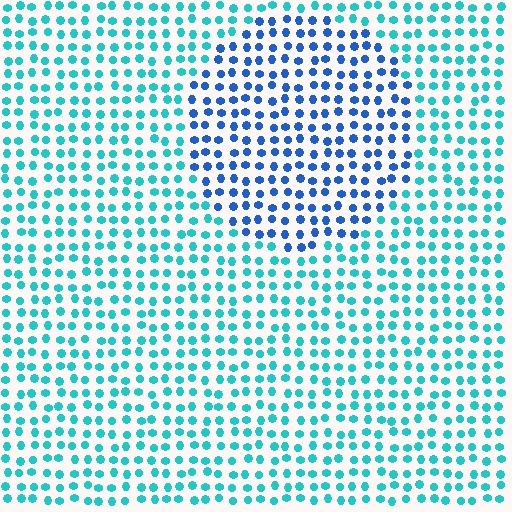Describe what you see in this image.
The image is filled with small cyan elements in a uniform arrangement. A circle-shaped region is visible where the elements are tinted to a slightly different hue, forming a subtle color boundary.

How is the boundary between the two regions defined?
The boundary is defined purely by a slight shift in hue (about 40 degrees). Spacing, size, and orientation are identical on both sides.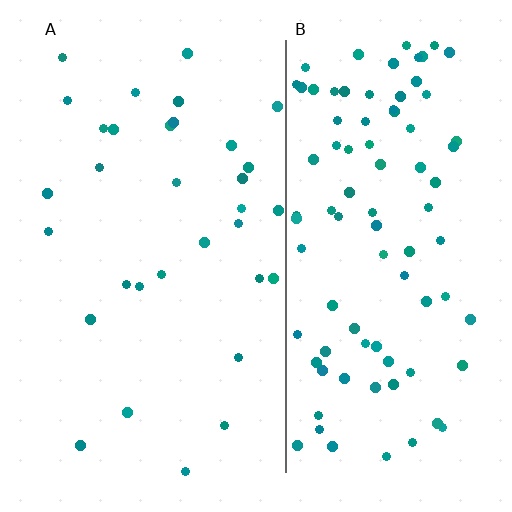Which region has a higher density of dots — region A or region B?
B (the right).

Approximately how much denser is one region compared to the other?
Approximately 2.9× — region B over region A.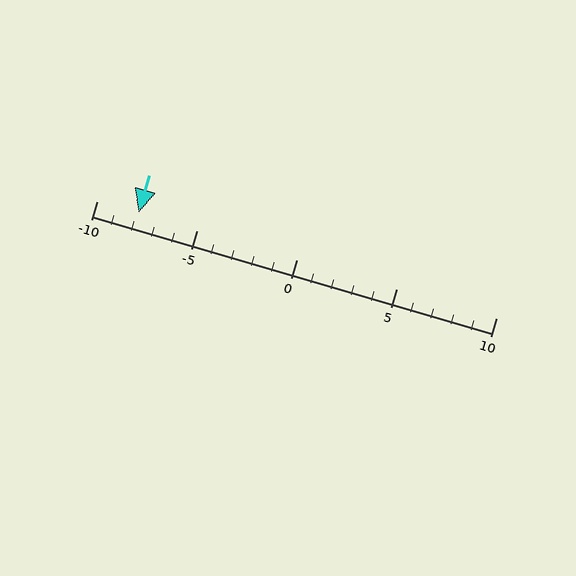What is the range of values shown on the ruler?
The ruler shows values from -10 to 10.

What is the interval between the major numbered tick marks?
The major tick marks are spaced 5 units apart.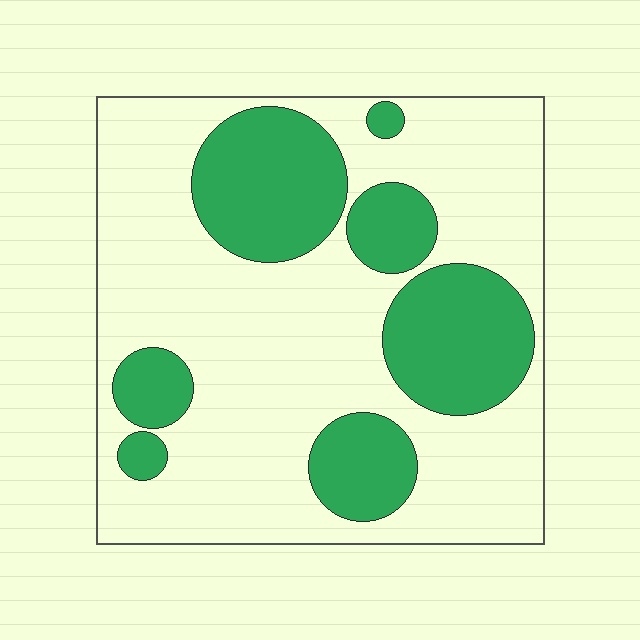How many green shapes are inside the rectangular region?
7.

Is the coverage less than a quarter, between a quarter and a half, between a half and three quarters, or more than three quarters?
Between a quarter and a half.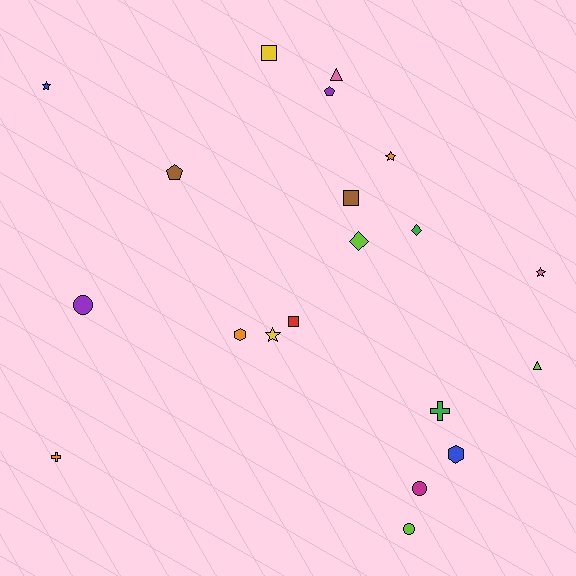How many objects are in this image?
There are 20 objects.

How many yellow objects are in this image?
There are 2 yellow objects.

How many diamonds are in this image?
There are 2 diamonds.